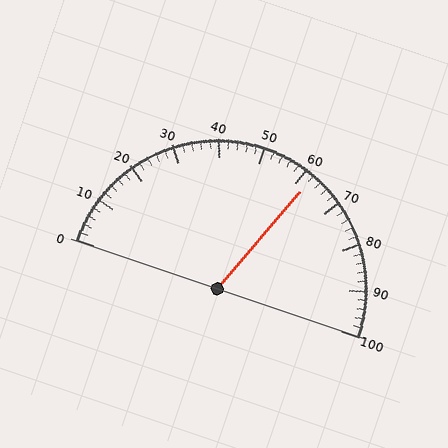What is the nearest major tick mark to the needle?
The nearest major tick mark is 60.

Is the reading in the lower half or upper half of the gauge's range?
The reading is in the upper half of the range (0 to 100).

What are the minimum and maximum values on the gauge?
The gauge ranges from 0 to 100.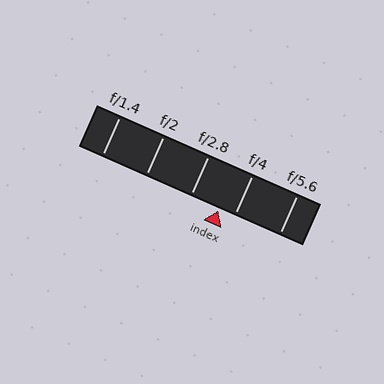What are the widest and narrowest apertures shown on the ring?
The widest aperture shown is f/1.4 and the narrowest is f/5.6.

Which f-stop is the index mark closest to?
The index mark is closest to f/4.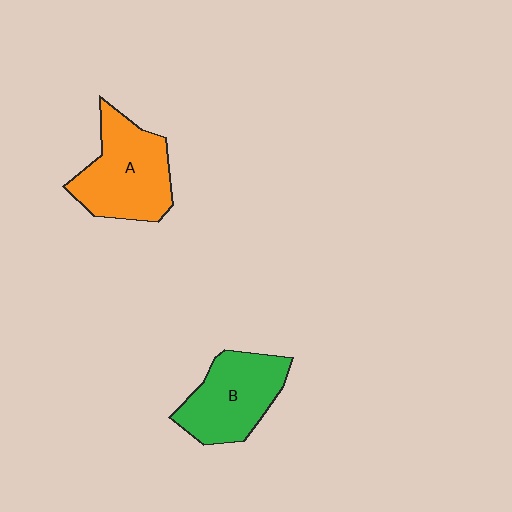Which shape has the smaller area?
Shape B (green).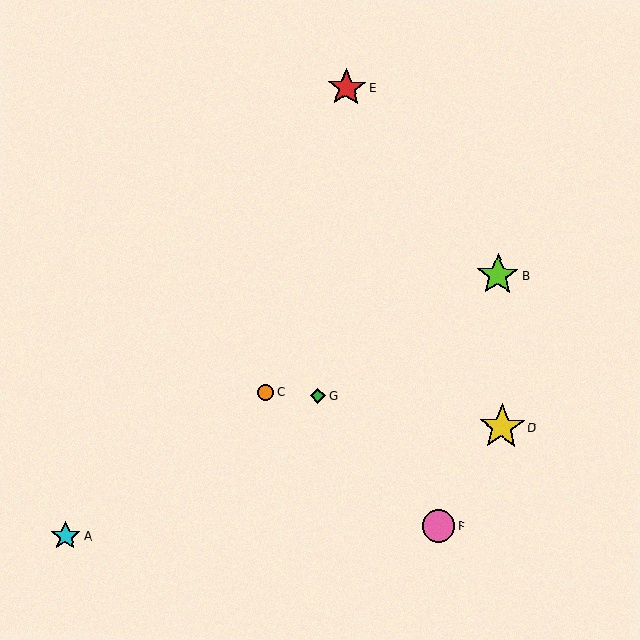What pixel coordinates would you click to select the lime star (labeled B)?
Click at (498, 275) to select the lime star B.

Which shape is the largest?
The yellow star (labeled D) is the largest.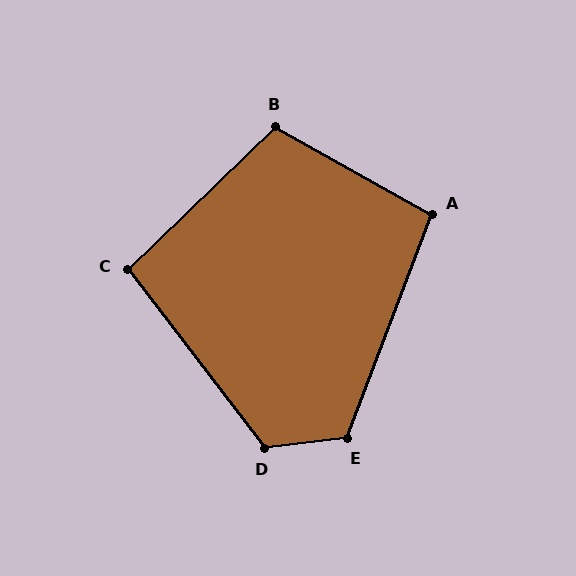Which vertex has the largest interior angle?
D, at approximately 121 degrees.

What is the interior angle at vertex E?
Approximately 117 degrees (obtuse).